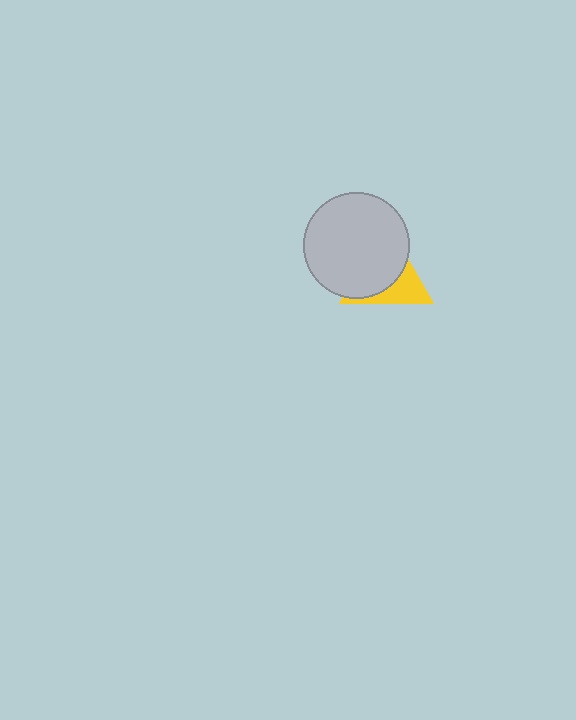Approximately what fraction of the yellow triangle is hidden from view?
Roughly 64% of the yellow triangle is hidden behind the light gray circle.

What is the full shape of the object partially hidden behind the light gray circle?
The partially hidden object is a yellow triangle.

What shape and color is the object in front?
The object in front is a light gray circle.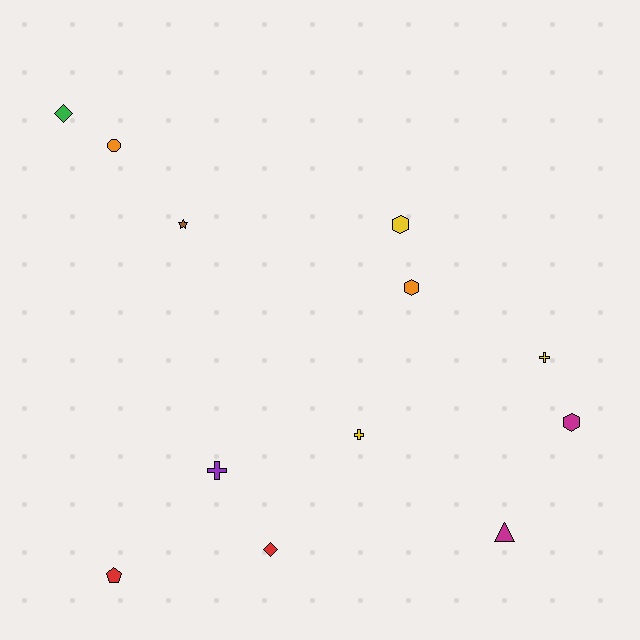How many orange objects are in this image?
There are 2 orange objects.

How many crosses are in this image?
There are 3 crosses.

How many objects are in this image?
There are 12 objects.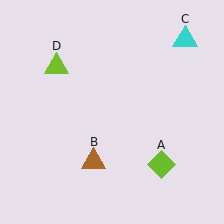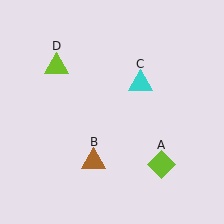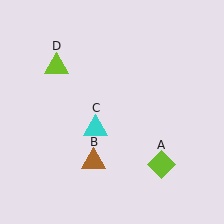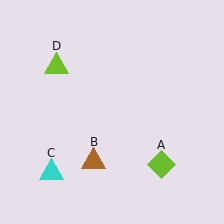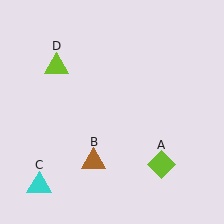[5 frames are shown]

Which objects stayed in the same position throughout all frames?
Lime diamond (object A) and brown triangle (object B) and lime triangle (object D) remained stationary.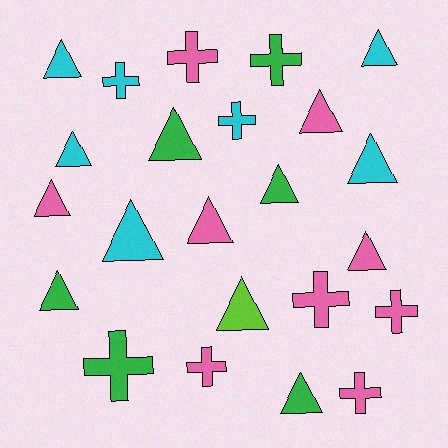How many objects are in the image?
There are 23 objects.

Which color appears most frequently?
Pink, with 9 objects.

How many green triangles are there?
There are 4 green triangles.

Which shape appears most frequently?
Triangle, with 14 objects.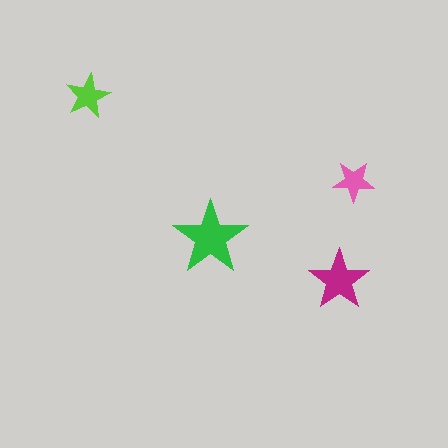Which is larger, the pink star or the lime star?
The lime one.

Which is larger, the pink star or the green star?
The green one.